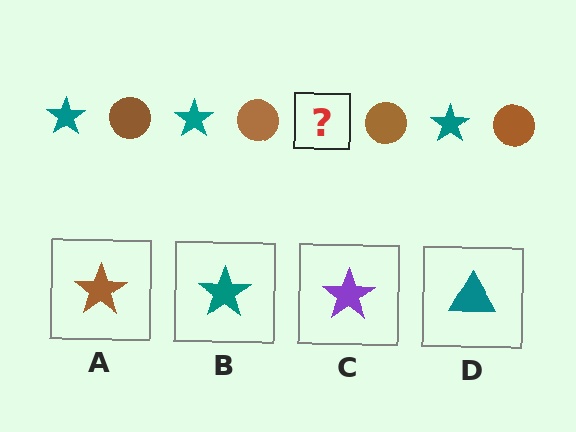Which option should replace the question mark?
Option B.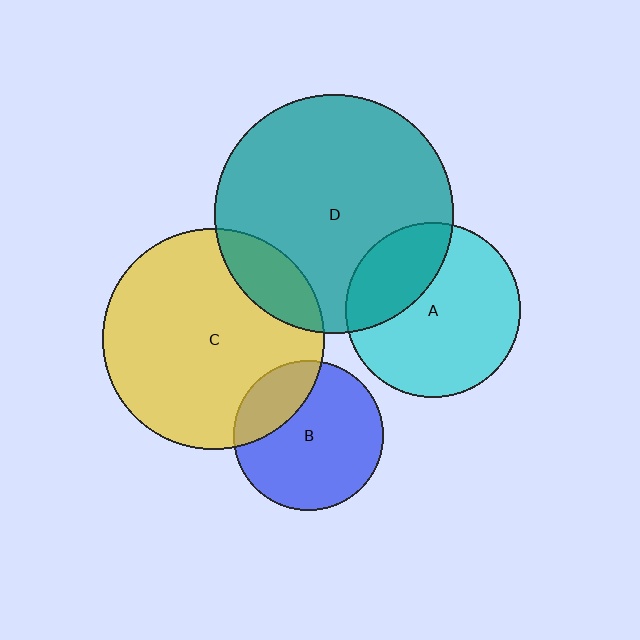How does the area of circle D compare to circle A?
Approximately 1.9 times.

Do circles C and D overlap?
Yes.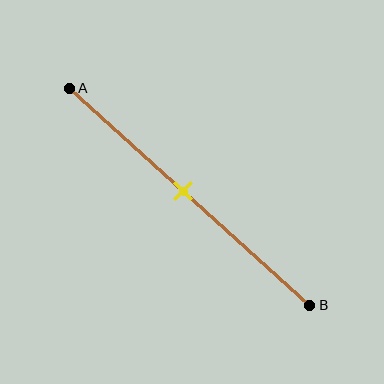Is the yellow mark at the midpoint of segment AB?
Yes, the mark is approximately at the midpoint.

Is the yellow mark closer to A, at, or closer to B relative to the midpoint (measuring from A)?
The yellow mark is approximately at the midpoint of segment AB.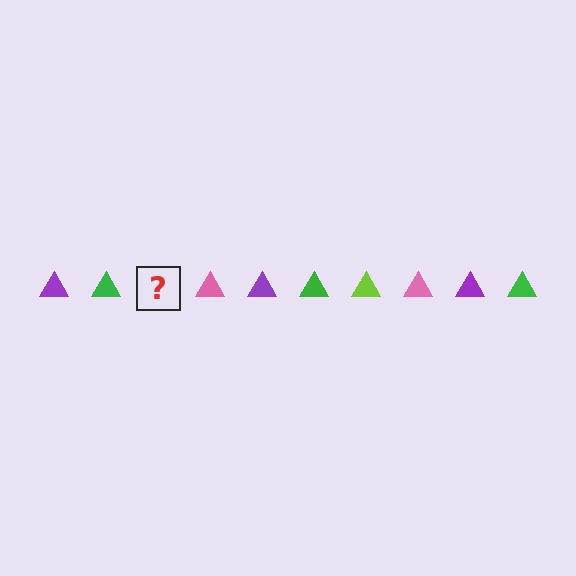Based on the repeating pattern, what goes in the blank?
The blank should be a lime triangle.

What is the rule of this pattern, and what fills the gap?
The rule is that the pattern cycles through purple, green, lime, pink triangles. The gap should be filled with a lime triangle.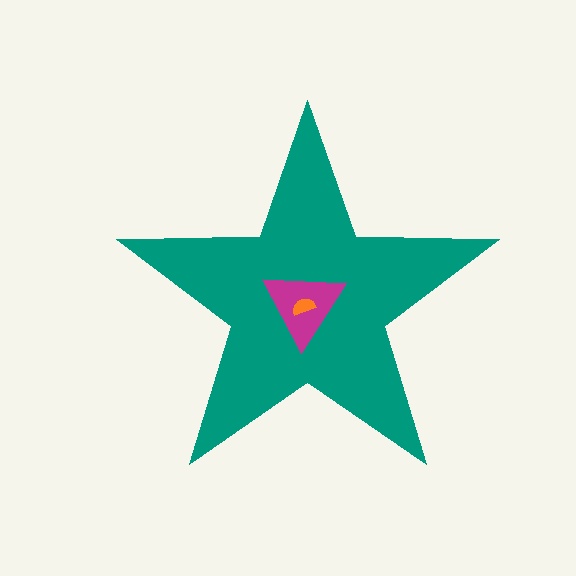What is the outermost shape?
The teal star.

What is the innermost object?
The orange semicircle.